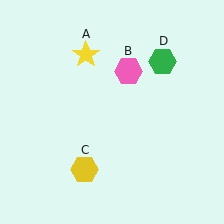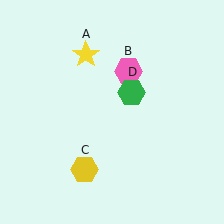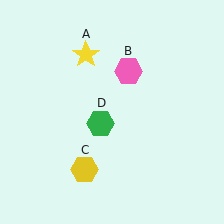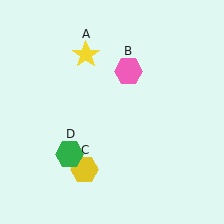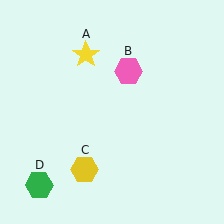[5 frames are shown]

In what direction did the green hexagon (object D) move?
The green hexagon (object D) moved down and to the left.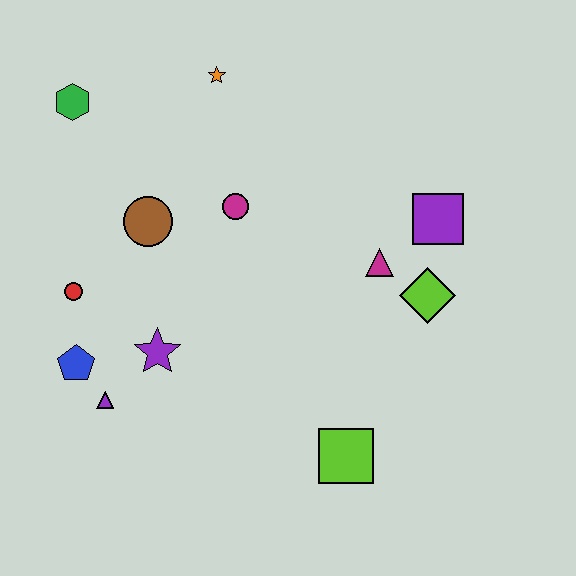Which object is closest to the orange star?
The magenta circle is closest to the orange star.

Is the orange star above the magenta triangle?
Yes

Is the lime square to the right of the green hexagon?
Yes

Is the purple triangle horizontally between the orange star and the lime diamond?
No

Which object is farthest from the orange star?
The lime square is farthest from the orange star.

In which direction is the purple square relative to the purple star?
The purple square is to the right of the purple star.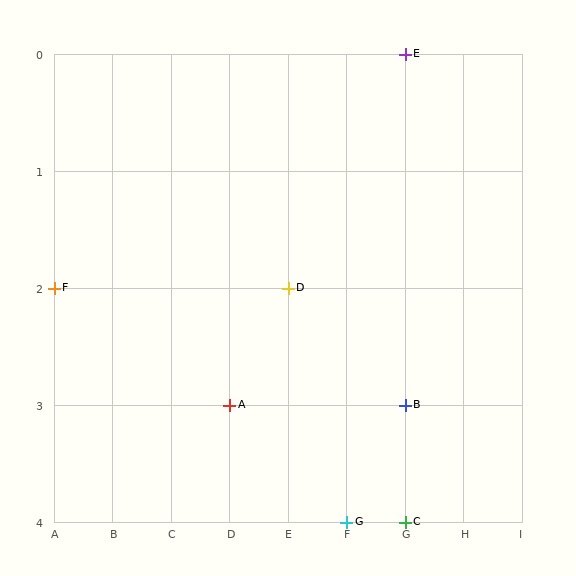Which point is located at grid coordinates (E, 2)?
Point D is at (E, 2).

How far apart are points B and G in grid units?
Points B and G are 1 column and 1 row apart (about 1.4 grid units diagonally).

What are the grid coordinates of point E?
Point E is at grid coordinates (G, 0).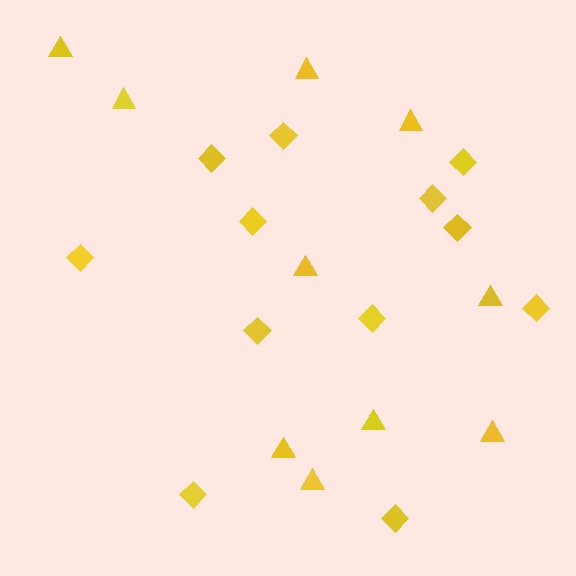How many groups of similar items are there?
There are 2 groups: one group of triangles (10) and one group of diamonds (12).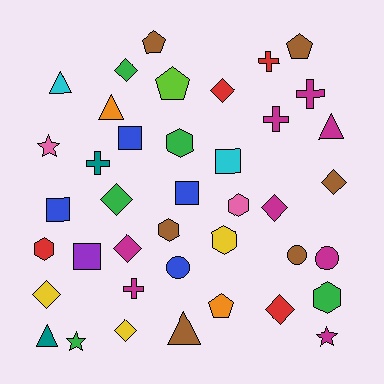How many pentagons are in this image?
There are 4 pentagons.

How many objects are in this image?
There are 40 objects.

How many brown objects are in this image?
There are 6 brown objects.